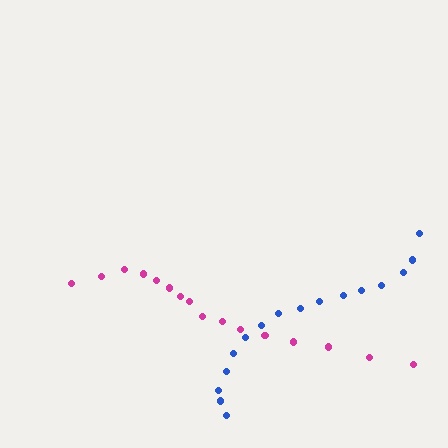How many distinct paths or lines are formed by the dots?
There are 2 distinct paths.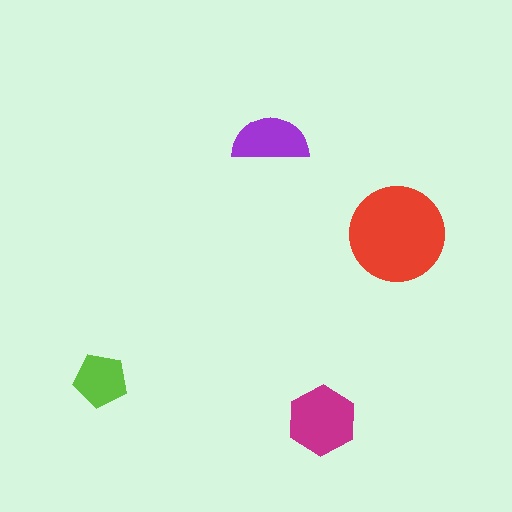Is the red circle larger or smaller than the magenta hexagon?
Larger.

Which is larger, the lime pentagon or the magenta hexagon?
The magenta hexagon.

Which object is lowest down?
The magenta hexagon is bottommost.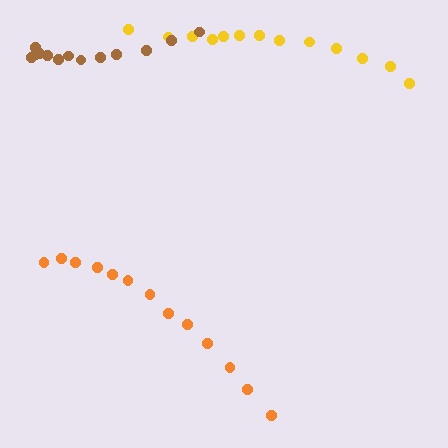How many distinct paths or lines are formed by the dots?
There are 3 distinct paths.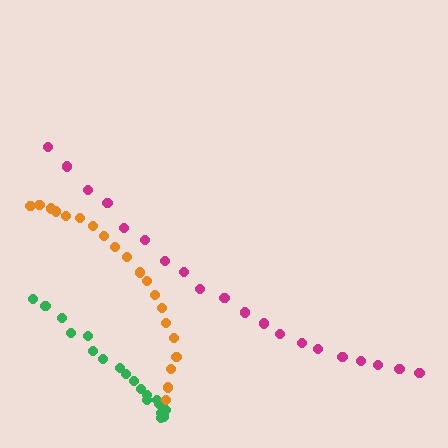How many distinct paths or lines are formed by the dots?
There are 3 distinct paths.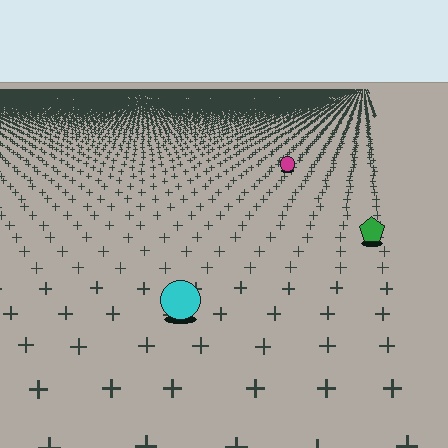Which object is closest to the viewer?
The cyan circle is closest. The texture marks near it are larger and more spread out.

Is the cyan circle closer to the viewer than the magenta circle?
Yes. The cyan circle is closer — you can tell from the texture gradient: the ground texture is coarser near it.